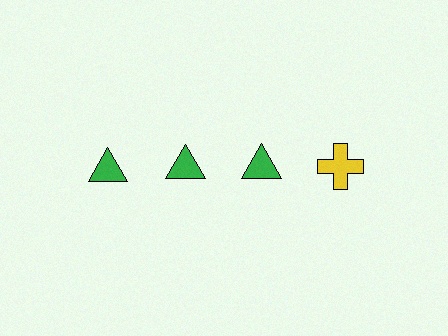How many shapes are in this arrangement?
There are 4 shapes arranged in a grid pattern.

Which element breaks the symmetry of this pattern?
The yellow cross in the top row, second from right column breaks the symmetry. All other shapes are green triangles.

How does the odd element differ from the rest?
It differs in both color (yellow instead of green) and shape (cross instead of triangle).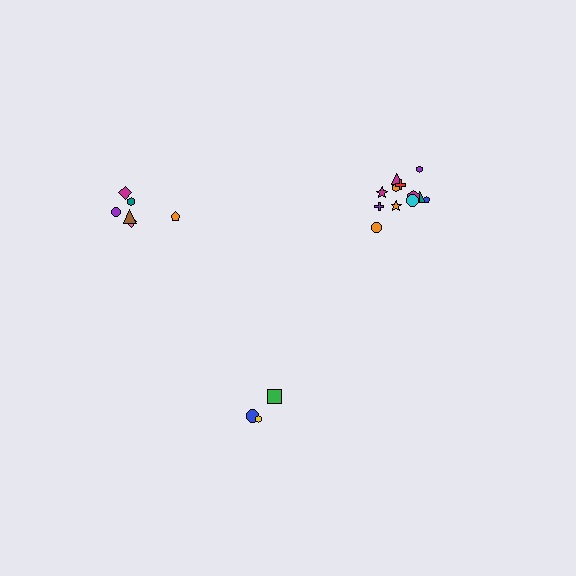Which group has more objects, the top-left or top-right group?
The top-right group.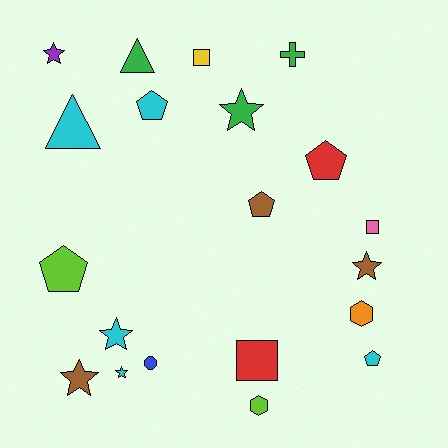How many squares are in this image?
There are 3 squares.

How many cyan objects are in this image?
There are 5 cyan objects.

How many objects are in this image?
There are 20 objects.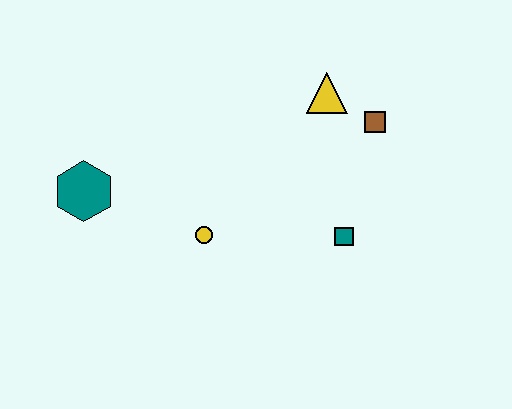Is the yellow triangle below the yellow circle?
No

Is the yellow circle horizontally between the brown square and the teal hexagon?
Yes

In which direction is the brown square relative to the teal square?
The brown square is above the teal square.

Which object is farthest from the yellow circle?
The brown square is farthest from the yellow circle.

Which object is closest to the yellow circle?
The teal hexagon is closest to the yellow circle.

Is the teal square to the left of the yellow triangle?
No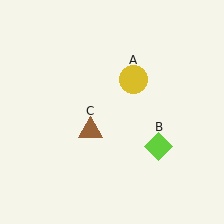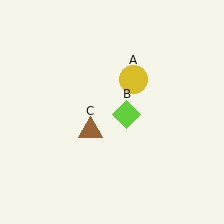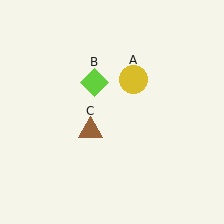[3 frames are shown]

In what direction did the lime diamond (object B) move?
The lime diamond (object B) moved up and to the left.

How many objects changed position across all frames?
1 object changed position: lime diamond (object B).